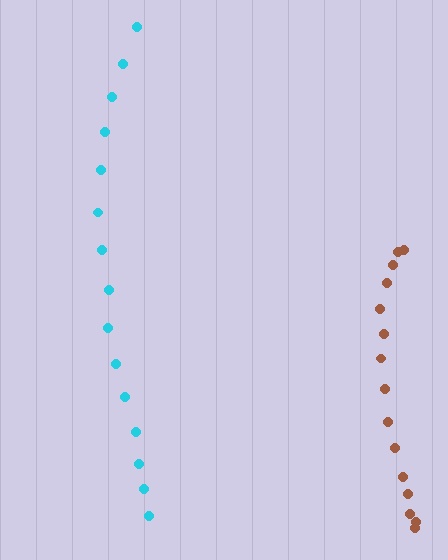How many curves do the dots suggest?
There are 2 distinct paths.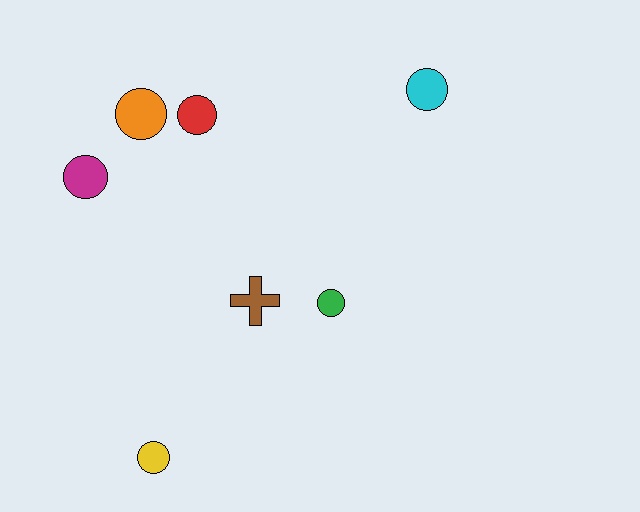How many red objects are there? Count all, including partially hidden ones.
There is 1 red object.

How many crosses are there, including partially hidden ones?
There is 1 cross.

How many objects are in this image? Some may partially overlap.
There are 7 objects.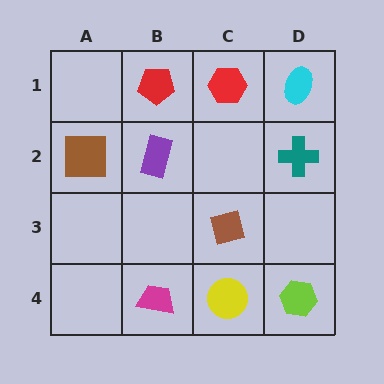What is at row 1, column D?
A cyan ellipse.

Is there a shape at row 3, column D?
No, that cell is empty.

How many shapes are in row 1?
3 shapes.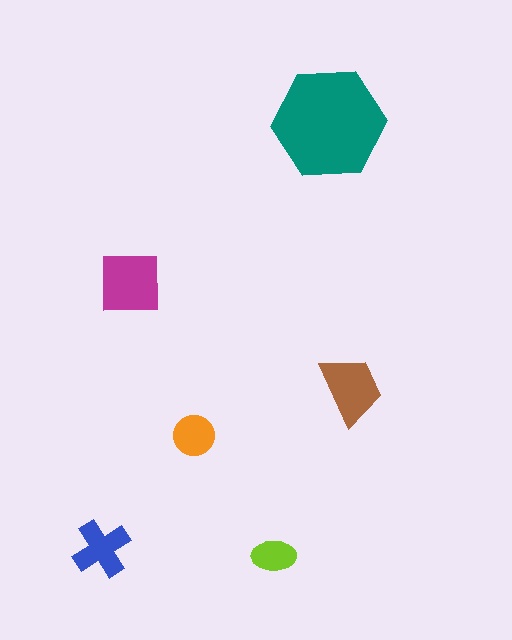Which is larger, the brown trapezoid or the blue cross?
The brown trapezoid.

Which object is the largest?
The teal hexagon.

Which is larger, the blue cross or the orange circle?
The blue cross.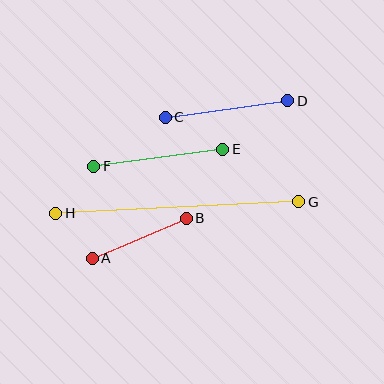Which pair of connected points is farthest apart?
Points G and H are farthest apart.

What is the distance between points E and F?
The distance is approximately 130 pixels.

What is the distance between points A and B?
The distance is approximately 102 pixels.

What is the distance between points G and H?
The distance is approximately 243 pixels.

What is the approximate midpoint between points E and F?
The midpoint is at approximately (158, 158) pixels.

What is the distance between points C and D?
The distance is approximately 124 pixels.